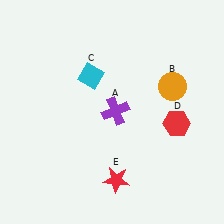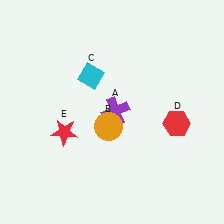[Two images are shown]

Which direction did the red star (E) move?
The red star (E) moved left.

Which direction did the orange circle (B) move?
The orange circle (B) moved left.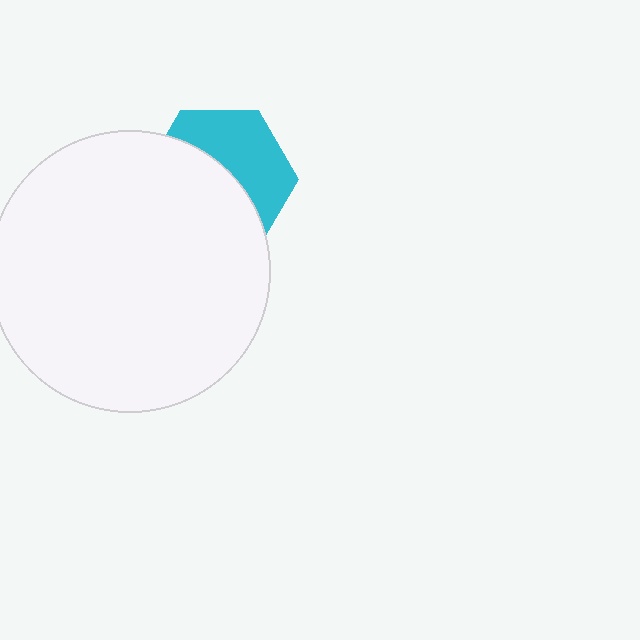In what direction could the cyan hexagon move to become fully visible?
The cyan hexagon could move toward the upper-right. That would shift it out from behind the white circle entirely.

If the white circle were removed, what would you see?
You would see the complete cyan hexagon.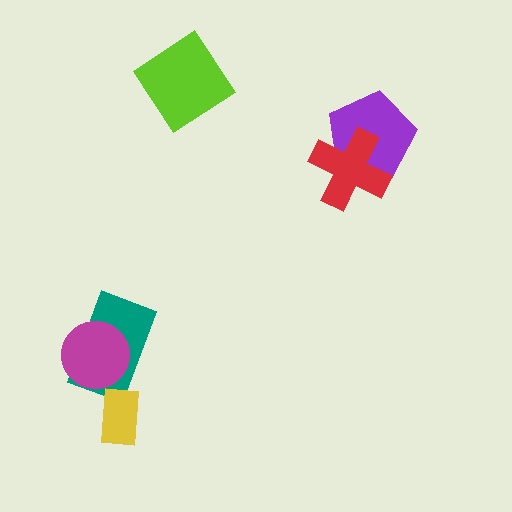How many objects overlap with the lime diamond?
0 objects overlap with the lime diamond.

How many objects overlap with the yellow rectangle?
0 objects overlap with the yellow rectangle.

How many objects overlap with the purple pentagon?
1 object overlaps with the purple pentagon.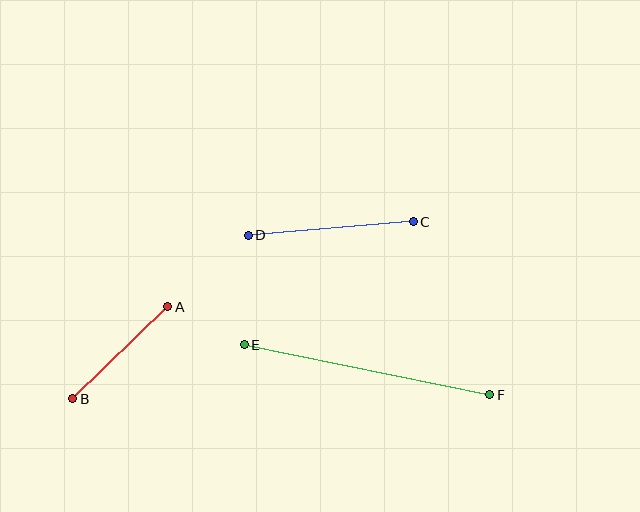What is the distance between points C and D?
The distance is approximately 166 pixels.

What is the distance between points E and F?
The distance is approximately 251 pixels.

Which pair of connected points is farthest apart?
Points E and F are farthest apart.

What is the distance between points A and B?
The distance is approximately 132 pixels.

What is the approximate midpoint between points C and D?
The midpoint is at approximately (331, 229) pixels.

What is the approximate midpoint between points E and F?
The midpoint is at approximately (367, 370) pixels.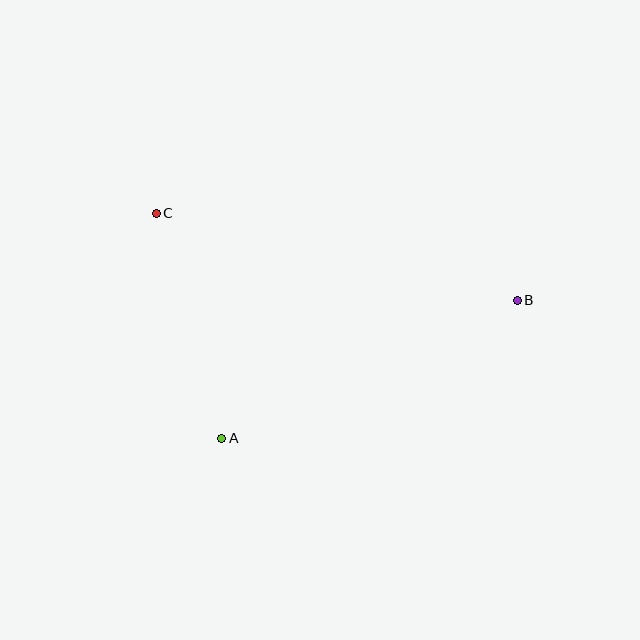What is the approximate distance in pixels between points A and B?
The distance between A and B is approximately 325 pixels.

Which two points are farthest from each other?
Points B and C are farthest from each other.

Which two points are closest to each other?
Points A and C are closest to each other.